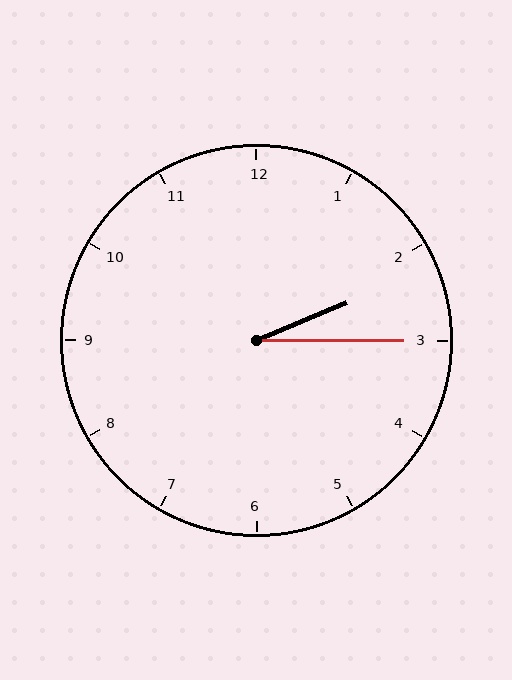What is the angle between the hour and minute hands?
Approximately 22 degrees.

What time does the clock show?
2:15.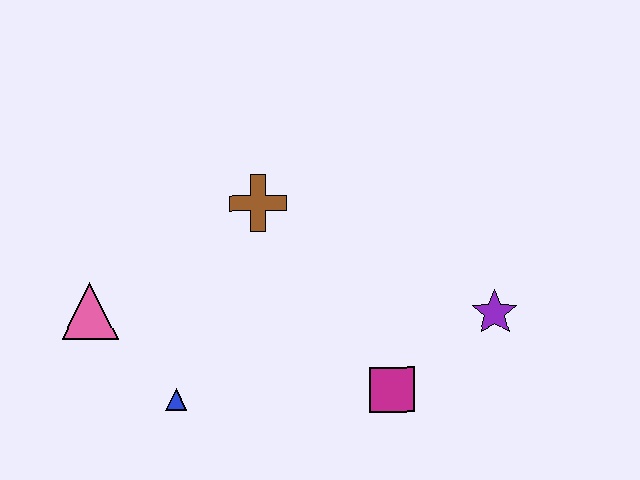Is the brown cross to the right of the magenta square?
No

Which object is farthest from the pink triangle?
The purple star is farthest from the pink triangle.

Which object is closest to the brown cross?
The pink triangle is closest to the brown cross.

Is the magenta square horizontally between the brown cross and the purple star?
Yes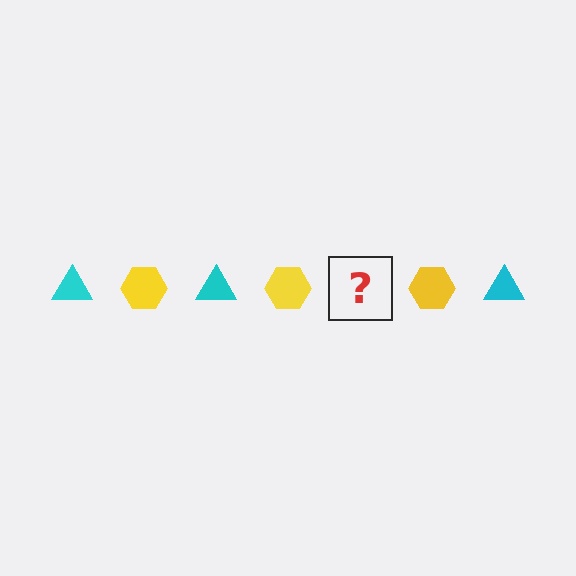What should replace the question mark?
The question mark should be replaced with a cyan triangle.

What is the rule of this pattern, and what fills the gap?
The rule is that the pattern alternates between cyan triangle and yellow hexagon. The gap should be filled with a cyan triangle.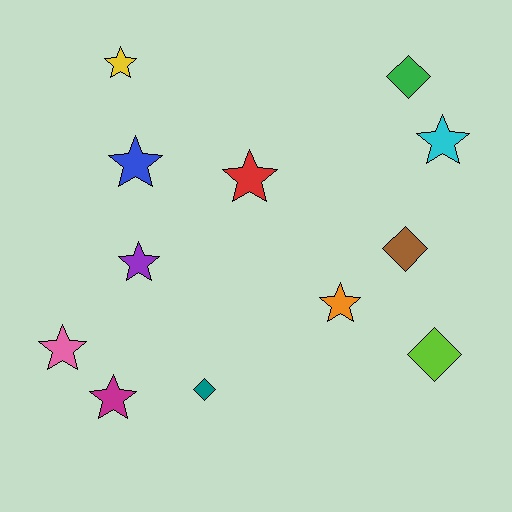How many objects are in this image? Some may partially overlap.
There are 12 objects.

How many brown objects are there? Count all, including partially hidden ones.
There is 1 brown object.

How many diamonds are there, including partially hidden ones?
There are 4 diamonds.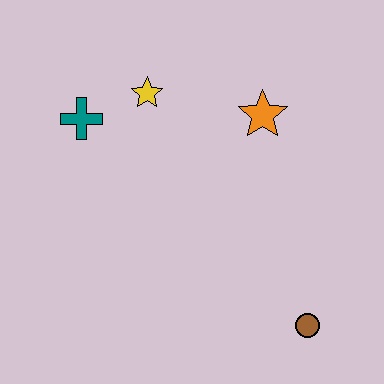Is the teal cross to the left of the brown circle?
Yes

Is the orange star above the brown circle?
Yes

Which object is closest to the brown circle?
The orange star is closest to the brown circle.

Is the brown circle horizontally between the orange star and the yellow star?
No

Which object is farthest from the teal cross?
The brown circle is farthest from the teal cross.